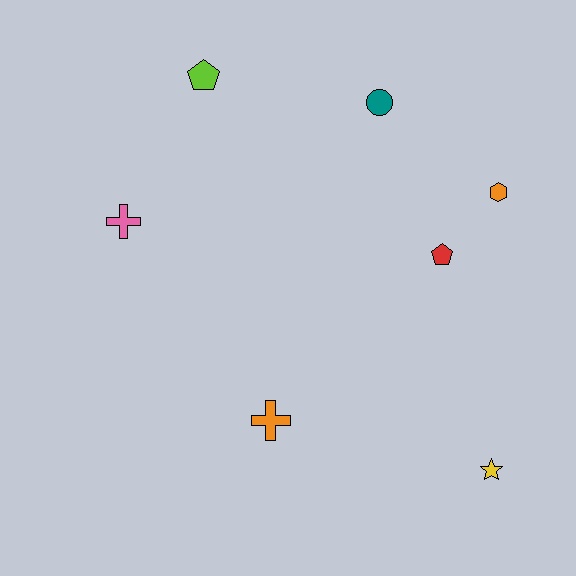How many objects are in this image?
There are 7 objects.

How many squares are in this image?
There are no squares.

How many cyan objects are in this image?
There are no cyan objects.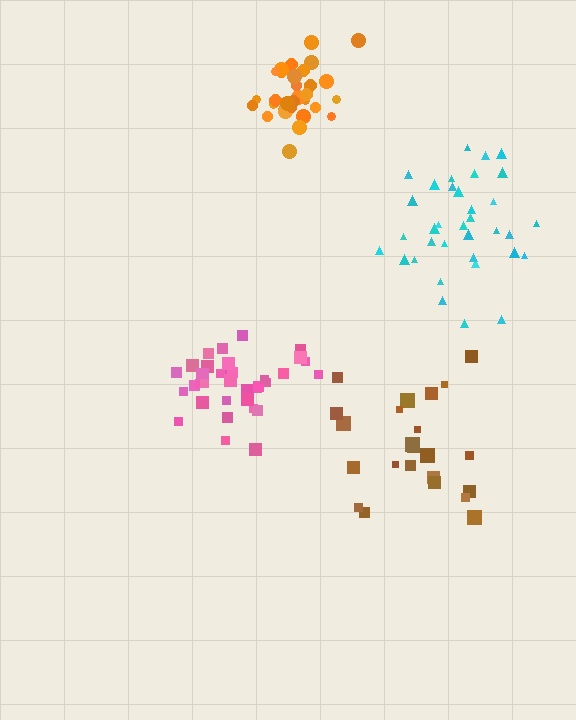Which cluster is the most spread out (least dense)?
Brown.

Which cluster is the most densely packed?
Orange.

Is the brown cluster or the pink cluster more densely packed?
Pink.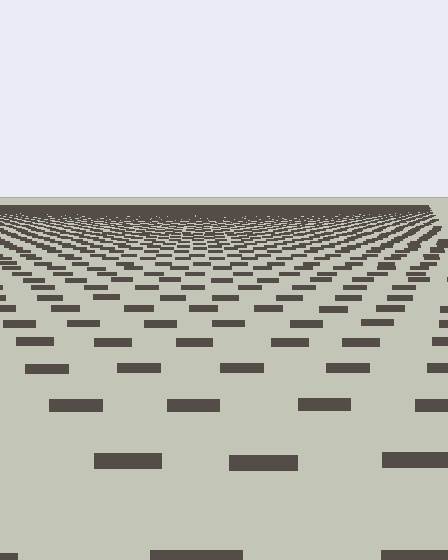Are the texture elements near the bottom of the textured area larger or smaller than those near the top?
Larger. Near the bottom, elements are closer to the viewer and appear at a bigger on-screen size.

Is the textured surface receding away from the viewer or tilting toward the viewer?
The surface is receding away from the viewer. Texture elements get smaller and denser toward the top.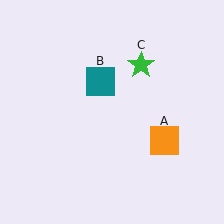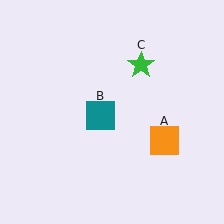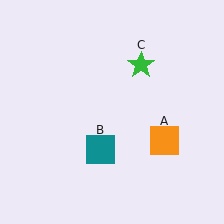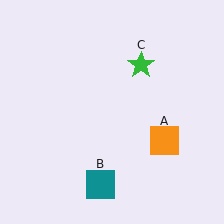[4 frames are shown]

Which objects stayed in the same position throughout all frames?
Orange square (object A) and green star (object C) remained stationary.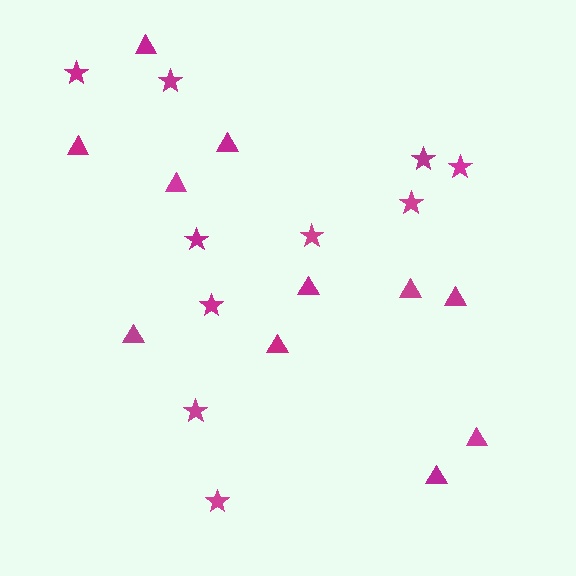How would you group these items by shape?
There are 2 groups: one group of stars (10) and one group of triangles (11).